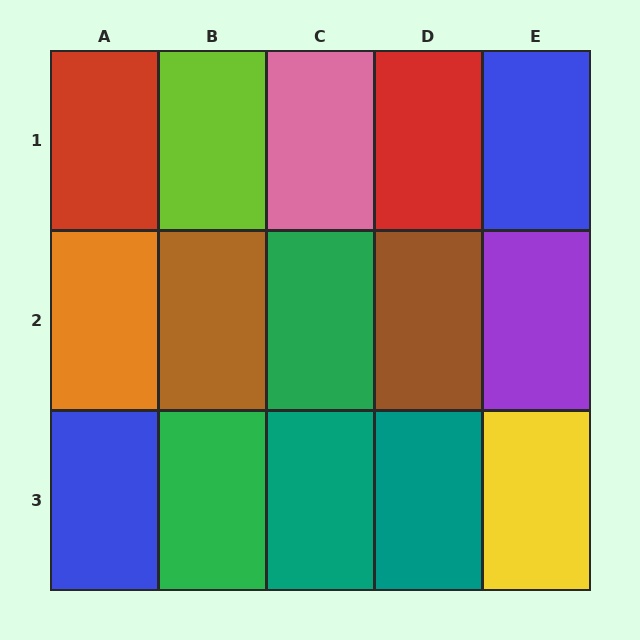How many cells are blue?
2 cells are blue.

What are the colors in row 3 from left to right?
Blue, green, teal, teal, yellow.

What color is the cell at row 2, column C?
Green.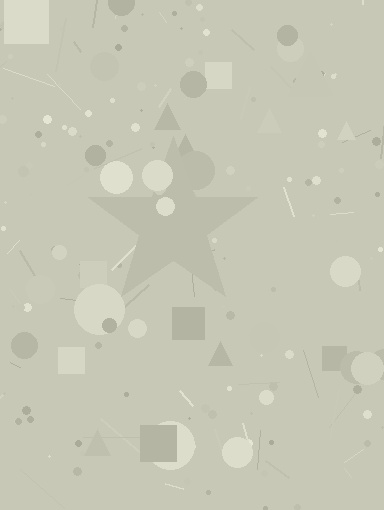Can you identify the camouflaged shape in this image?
The camouflaged shape is a star.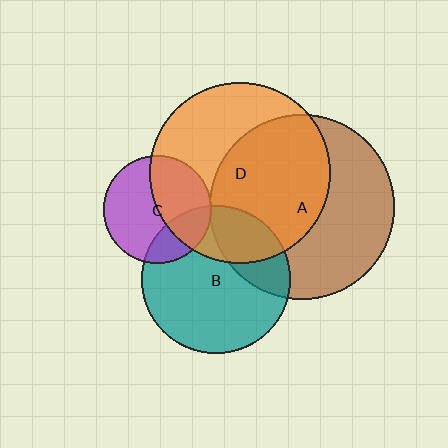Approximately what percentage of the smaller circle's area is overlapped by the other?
Approximately 25%.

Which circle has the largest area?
Circle A (brown).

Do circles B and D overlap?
Yes.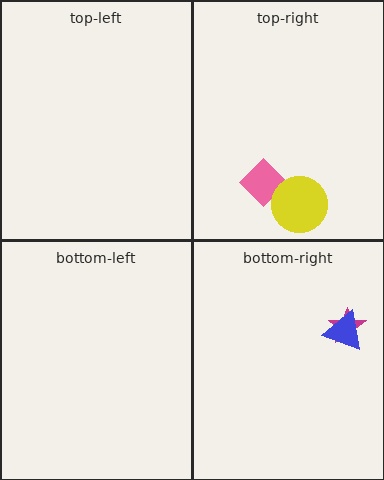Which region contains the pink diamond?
The top-right region.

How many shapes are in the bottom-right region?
2.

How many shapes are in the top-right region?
2.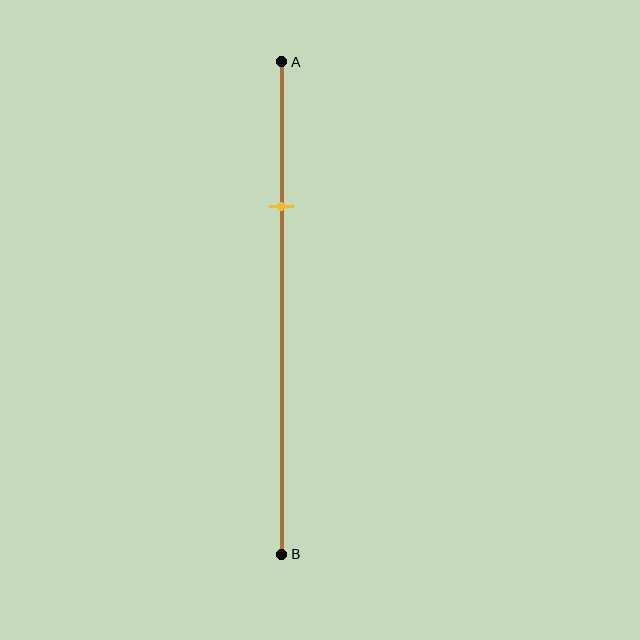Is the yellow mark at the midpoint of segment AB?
No, the mark is at about 30% from A, not at the 50% midpoint.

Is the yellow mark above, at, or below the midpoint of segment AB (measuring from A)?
The yellow mark is above the midpoint of segment AB.